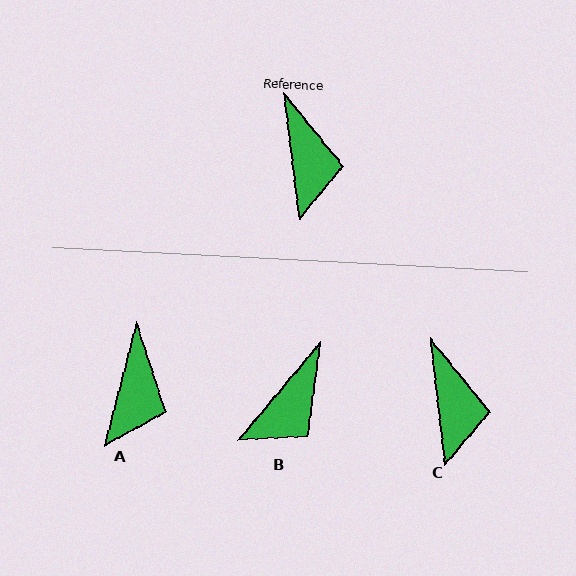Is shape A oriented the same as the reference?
No, it is off by about 21 degrees.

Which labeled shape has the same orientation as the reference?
C.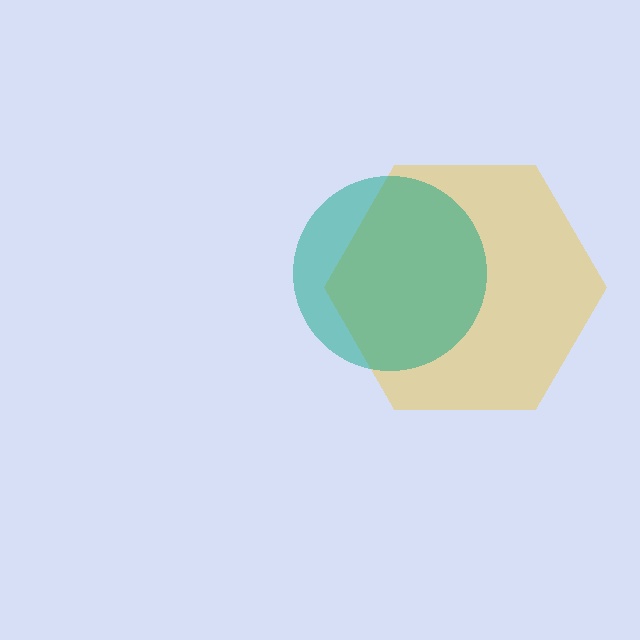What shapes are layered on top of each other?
The layered shapes are: a yellow hexagon, a teal circle.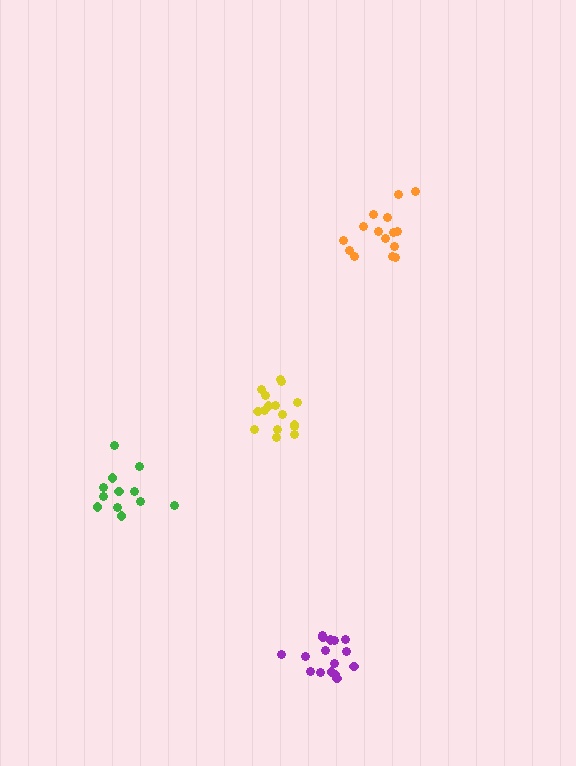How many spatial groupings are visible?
There are 4 spatial groupings.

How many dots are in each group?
Group 1: 16 dots, Group 2: 15 dots, Group 3: 16 dots, Group 4: 12 dots (59 total).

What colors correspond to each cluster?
The clusters are colored: purple, orange, yellow, green.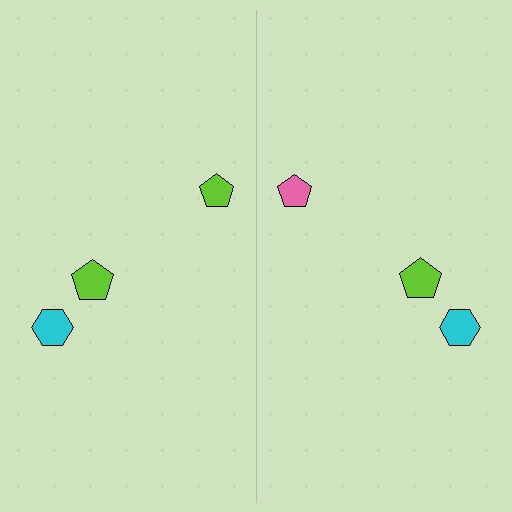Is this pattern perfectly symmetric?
No, the pattern is not perfectly symmetric. The pink pentagon on the right side breaks the symmetry — its mirror counterpart is lime.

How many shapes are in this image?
There are 6 shapes in this image.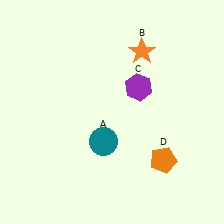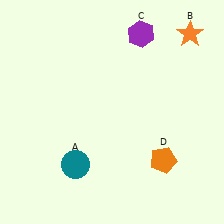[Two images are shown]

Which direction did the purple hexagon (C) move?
The purple hexagon (C) moved up.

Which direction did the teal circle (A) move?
The teal circle (A) moved left.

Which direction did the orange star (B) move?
The orange star (B) moved right.